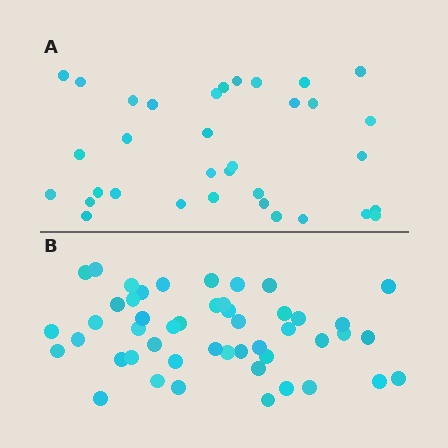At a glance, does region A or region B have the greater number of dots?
Region B (the bottom region) has more dots.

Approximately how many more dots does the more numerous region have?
Region B has approximately 15 more dots than region A.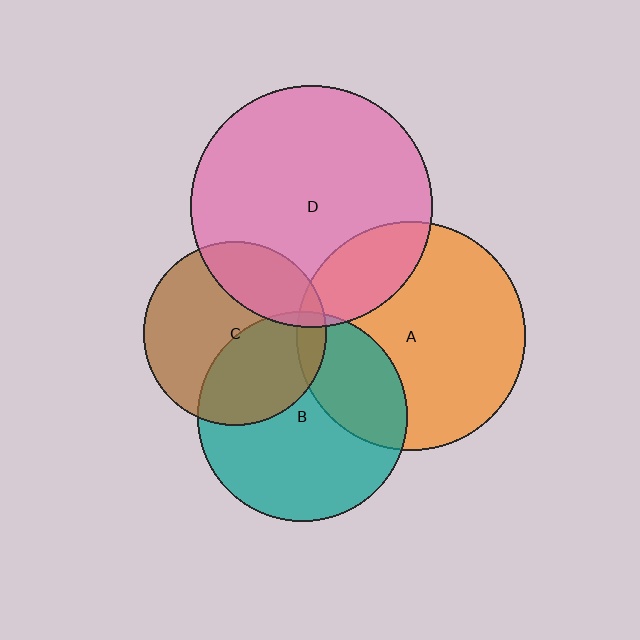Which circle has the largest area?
Circle D (pink).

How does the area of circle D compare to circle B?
Approximately 1.3 times.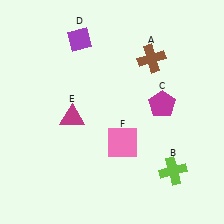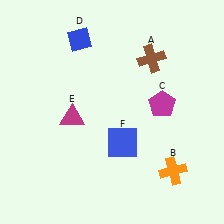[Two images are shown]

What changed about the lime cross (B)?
In Image 1, B is lime. In Image 2, it changed to orange.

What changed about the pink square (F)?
In Image 1, F is pink. In Image 2, it changed to blue.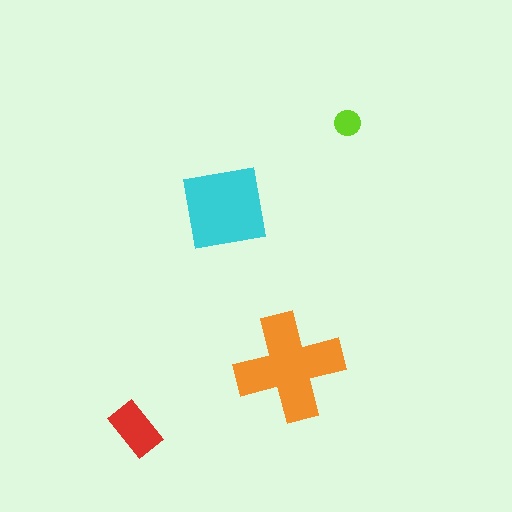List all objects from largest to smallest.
The orange cross, the cyan square, the red rectangle, the lime circle.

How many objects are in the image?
There are 4 objects in the image.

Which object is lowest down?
The red rectangle is bottommost.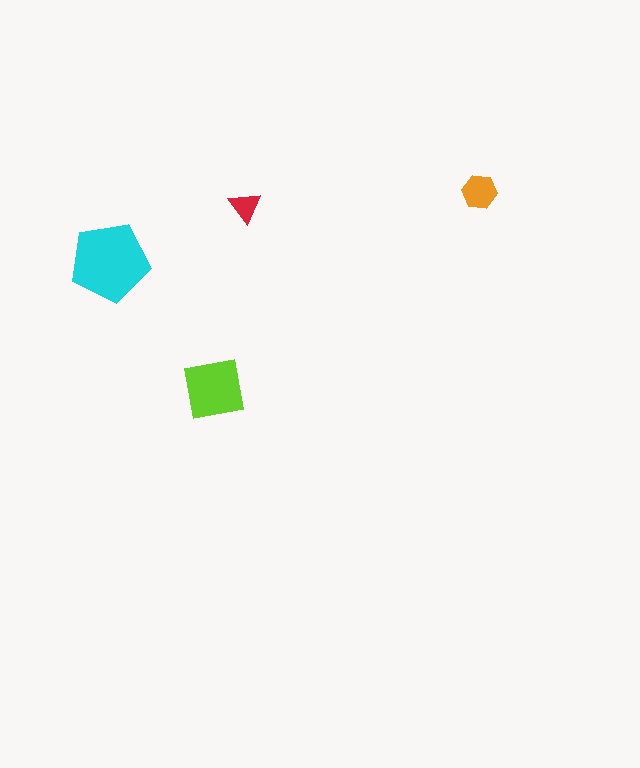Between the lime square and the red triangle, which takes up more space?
The lime square.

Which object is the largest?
The cyan pentagon.